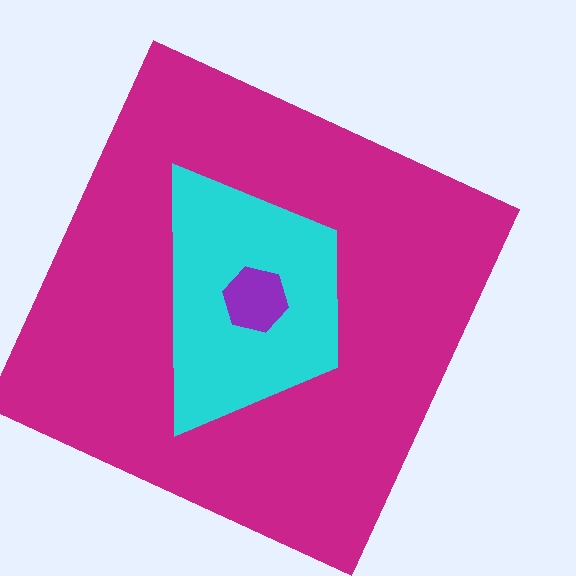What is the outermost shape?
The magenta square.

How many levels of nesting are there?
3.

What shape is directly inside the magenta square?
The cyan trapezoid.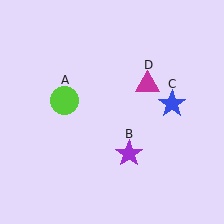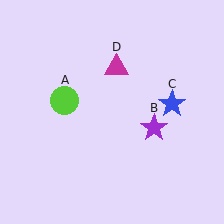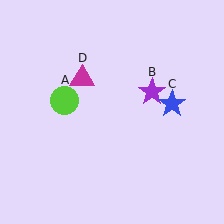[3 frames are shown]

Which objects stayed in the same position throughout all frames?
Lime circle (object A) and blue star (object C) remained stationary.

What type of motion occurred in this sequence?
The purple star (object B), magenta triangle (object D) rotated counterclockwise around the center of the scene.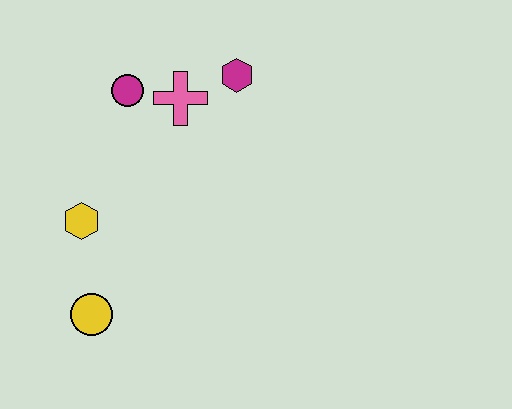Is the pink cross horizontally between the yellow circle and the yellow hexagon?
No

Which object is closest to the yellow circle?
The yellow hexagon is closest to the yellow circle.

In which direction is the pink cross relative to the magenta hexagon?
The pink cross is to the left of the magenta hexagon.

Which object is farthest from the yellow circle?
The magenta hexagon is farthest from the yellow circle.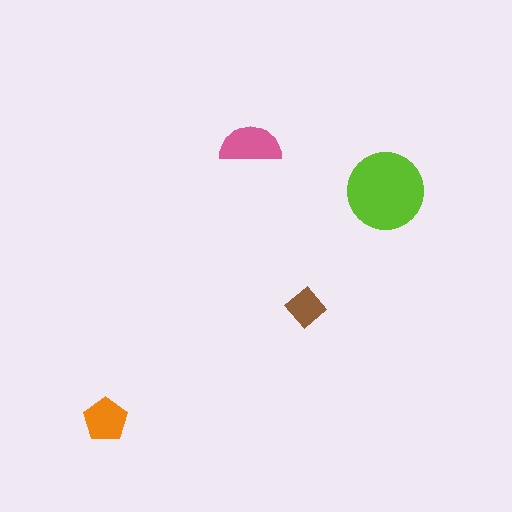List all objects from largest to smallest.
The lime circle, the pink semicircle, the orange pentagon, the brown diamond.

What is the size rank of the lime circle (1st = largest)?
1st.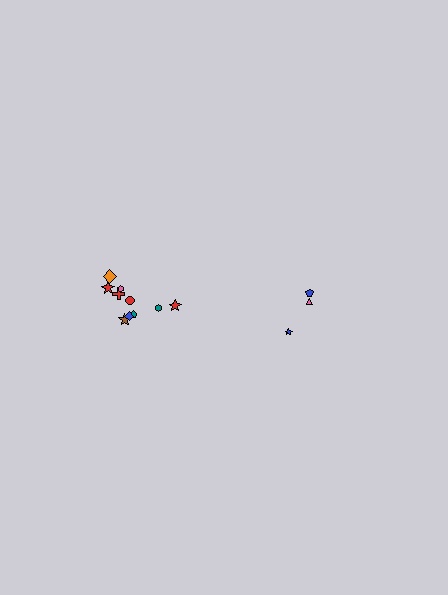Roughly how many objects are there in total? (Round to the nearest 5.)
Roughly 15 objects in total.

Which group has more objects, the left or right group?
The left group.